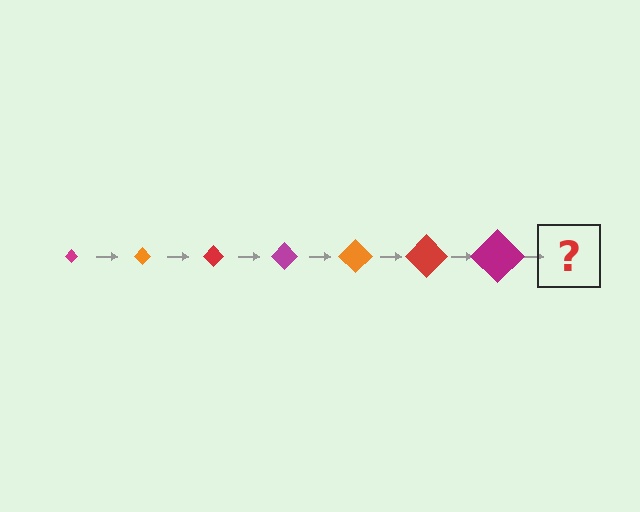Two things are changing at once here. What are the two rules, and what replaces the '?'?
The two rules are that the diamond grows larger each step and the color cycles through magenta, orange, and red. The '?' should be an orange diamond, larger than the previous one.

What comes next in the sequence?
The next element should be an orange diamond, larger than the previous one.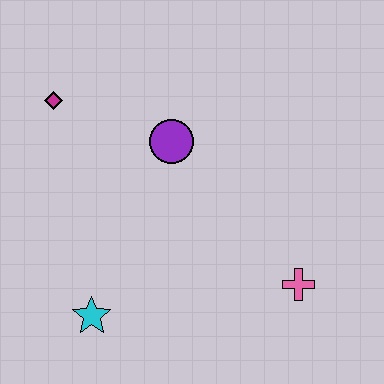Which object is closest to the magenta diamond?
The purple circle is closest to the magenta diamond.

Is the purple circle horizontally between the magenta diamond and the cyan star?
No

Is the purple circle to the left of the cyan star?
No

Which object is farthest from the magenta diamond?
The pink cross is farthest from the magenta diamond.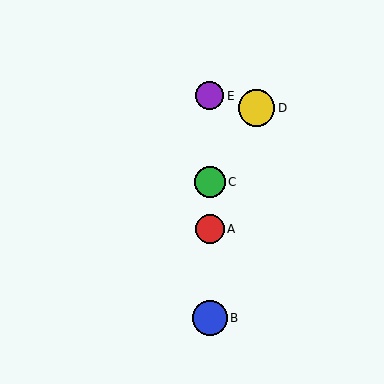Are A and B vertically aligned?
Yes, both are at x≈210.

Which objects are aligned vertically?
Objects A, B, C, E are aligned vertically.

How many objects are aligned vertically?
4 objects (A, B, C, E) are aligned vertically.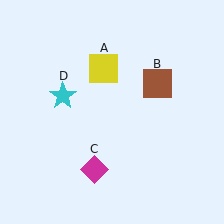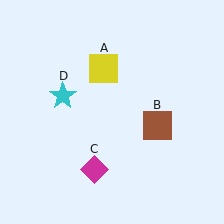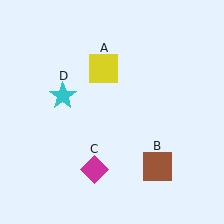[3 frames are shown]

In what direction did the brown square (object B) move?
The brown square (object B) moved down.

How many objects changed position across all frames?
1 object changed position: brown square (object B).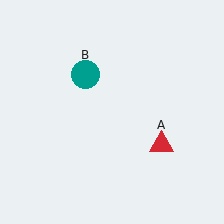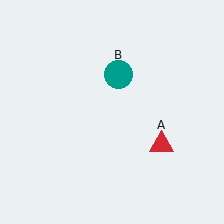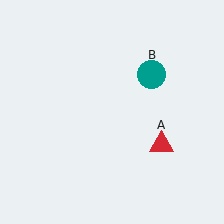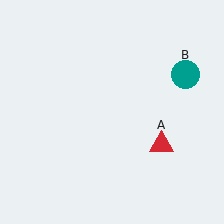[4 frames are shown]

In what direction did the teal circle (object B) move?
The teal circle (object B) moved right.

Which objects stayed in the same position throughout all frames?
Red triangle (object A) remained stationary.